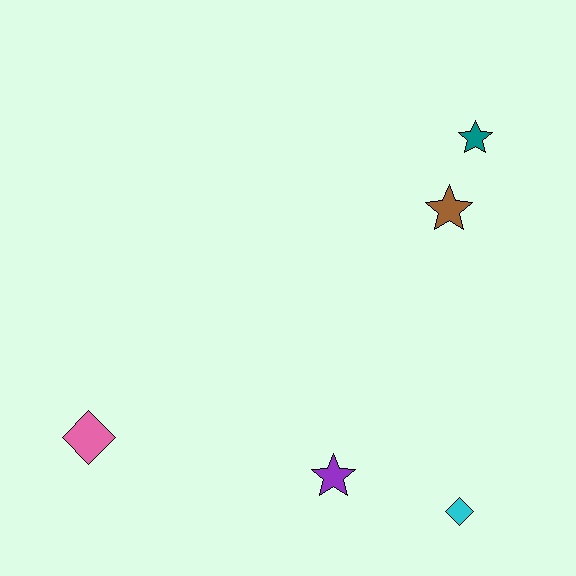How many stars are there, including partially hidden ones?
There are 3 stars.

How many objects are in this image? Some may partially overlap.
There are 5 objects.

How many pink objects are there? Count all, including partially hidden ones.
There is 1 pink object.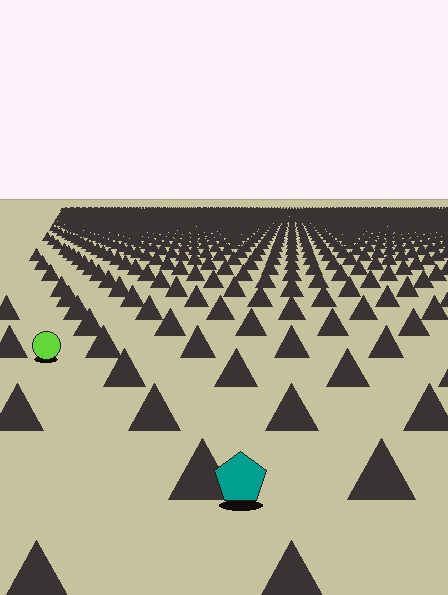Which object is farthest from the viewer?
The lime circle is farthest from the viewer. It appears smaller and the ground texture around it is denser.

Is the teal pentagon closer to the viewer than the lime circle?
Yes. The teal pentagon is closer — you can tell from the texture gradient: the ground texture is coarser near it.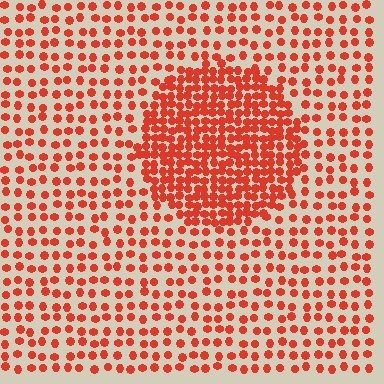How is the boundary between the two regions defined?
The boundary is defined by a change in element density (approximately 2.2x ratio). All elements are the same color, size, and shape.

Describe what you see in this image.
The image contains small red elements arranged at two different densities. A circle-shaped region is visible where the elements are more densely packed than the surrounding area.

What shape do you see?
I see a circle.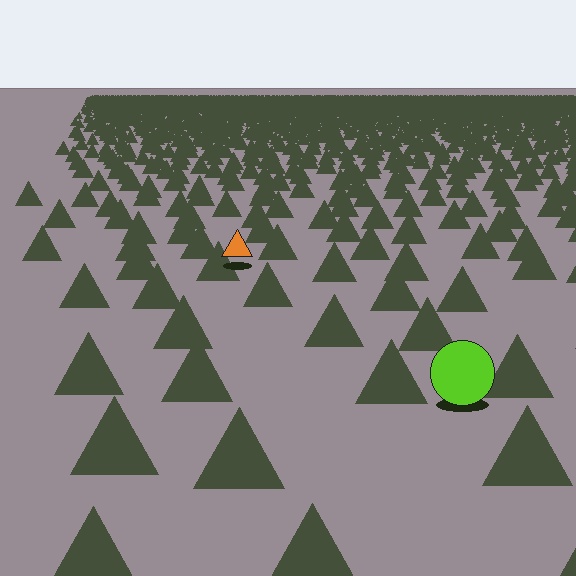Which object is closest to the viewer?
The lime circle is closest. The texture marks near it are larger and more spread out.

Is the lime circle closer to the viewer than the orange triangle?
Yes. The lime circle is closer — you can tell from the texture gradient: the ground texture is coarser near it.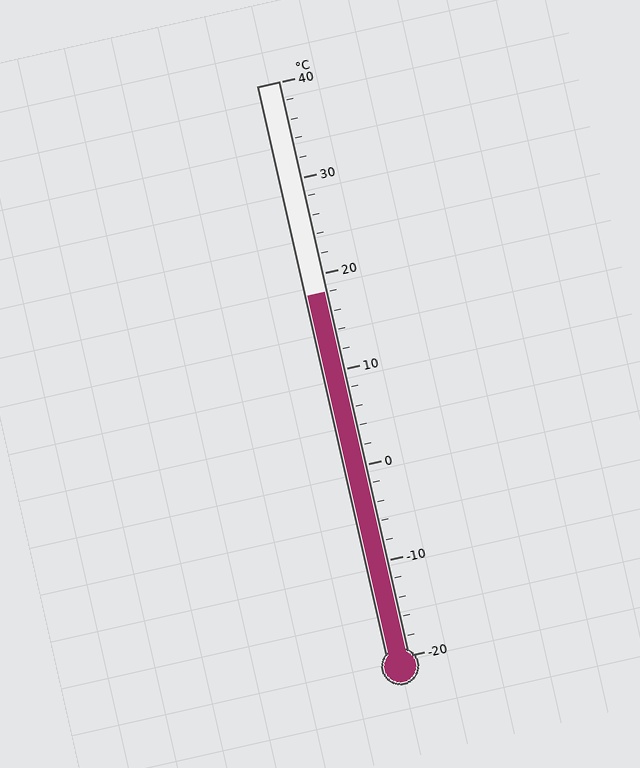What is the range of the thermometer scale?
The thermometer scale ranges from -20°C to 40°C.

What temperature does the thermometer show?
The thermometer shows approximately 18°C.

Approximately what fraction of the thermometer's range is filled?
The thermometer is filled to approximately 65% of its range.